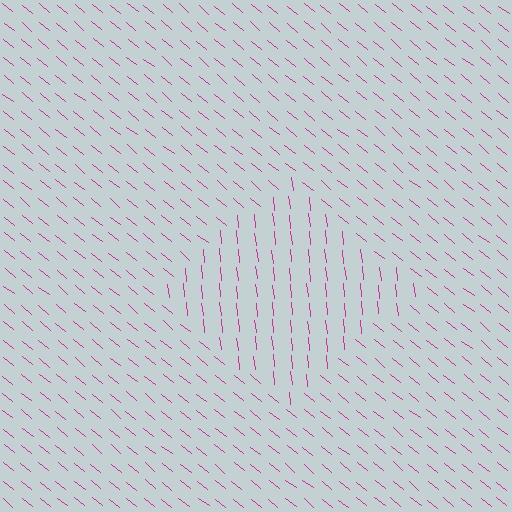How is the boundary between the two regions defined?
The boundary is defined purely by a change in line orientation (approximately 45 degrees difference). All lines are the same color and thickness.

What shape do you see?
I see a diamond.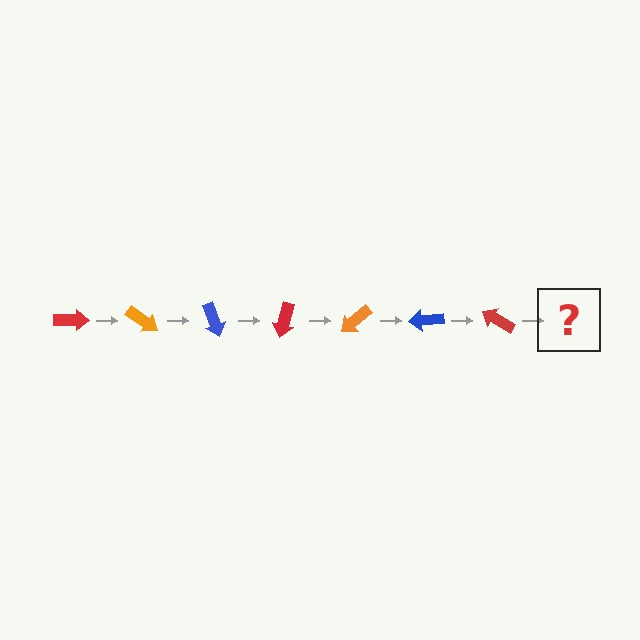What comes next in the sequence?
The next element should be an orange arrow, rotated 245 degrees from the start.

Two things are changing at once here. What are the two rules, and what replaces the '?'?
The two rules are that it rotates 35 degrees each step and the color cycles through red, orange, and blue. The '?' should be an orange arrow, rotated 245 degrees from the start.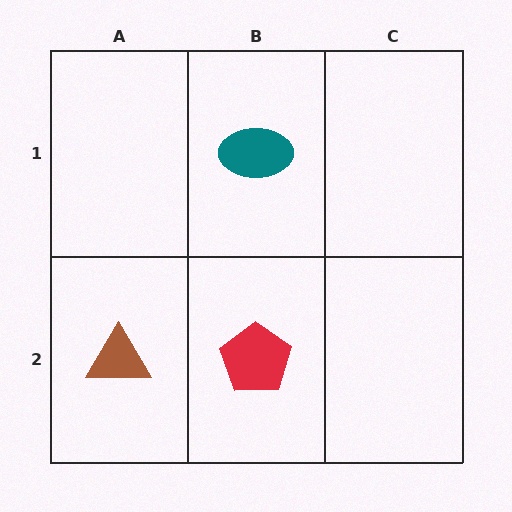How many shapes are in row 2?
2 shapes.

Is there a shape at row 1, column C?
No, that cell is empty.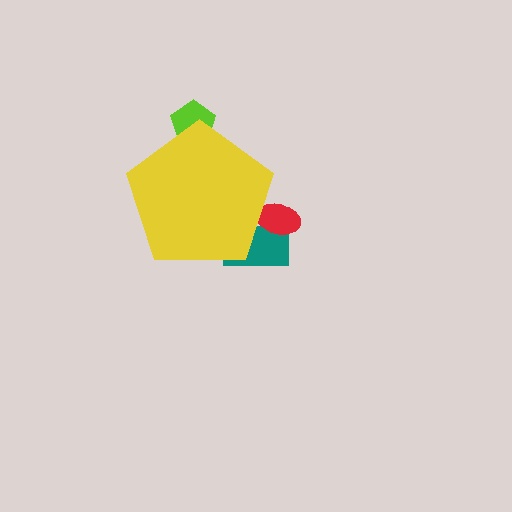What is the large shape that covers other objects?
A yellow pentagon.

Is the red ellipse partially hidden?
Yes, the red ellipse is partially hidden behind the yellow pentagon.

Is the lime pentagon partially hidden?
Yes, the lime pentagon is partially hidden behind the yellow pentagon.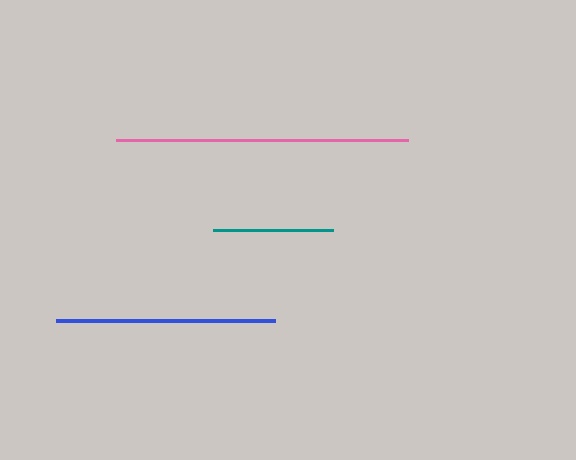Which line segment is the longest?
The pink line is the longest at approximately 292 pixels.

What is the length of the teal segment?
The teal segment is approximately 120 pixels long.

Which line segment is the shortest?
The teal line is the shortest at approximately 120 pixels.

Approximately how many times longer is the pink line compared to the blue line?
The pink line is approximately 1.3 times the length of the blue line.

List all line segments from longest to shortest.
From longest to shortest: pink, blue, teal.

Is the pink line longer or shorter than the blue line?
The pink line is longer than the blue line.